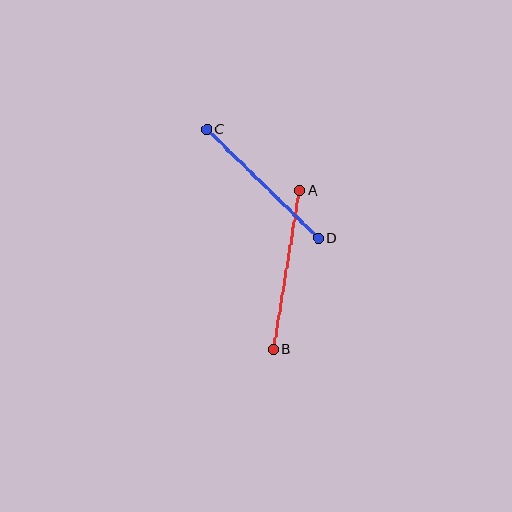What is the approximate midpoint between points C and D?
The midpoint is at approximately (262, 183) pixels.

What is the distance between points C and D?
The distance is approximately 156 pixels.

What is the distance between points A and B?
The distance is approximately 161 pixels.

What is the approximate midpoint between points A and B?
The midpoint is at approximately (286, 270) pixels.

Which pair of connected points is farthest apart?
Points A and B are farthest apart.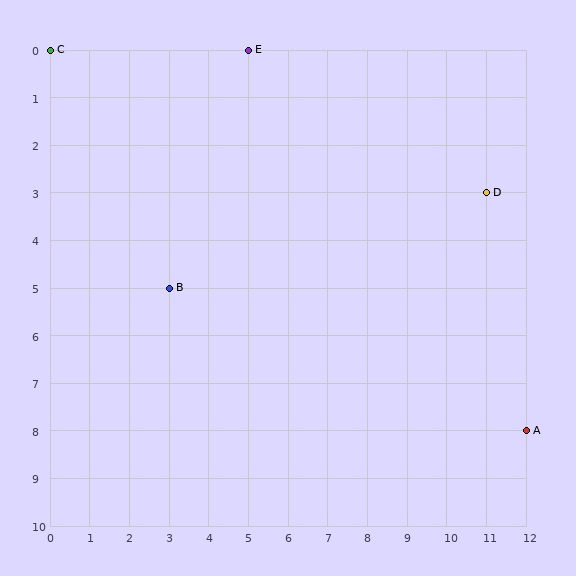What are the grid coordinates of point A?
Point A is at grid coordinates (12, 8).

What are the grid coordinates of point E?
Point E is at grid coordinates (5, 0).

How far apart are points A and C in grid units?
Points A and C are 12 columns and 8 rows apart (about 14.4 grid units diagonally).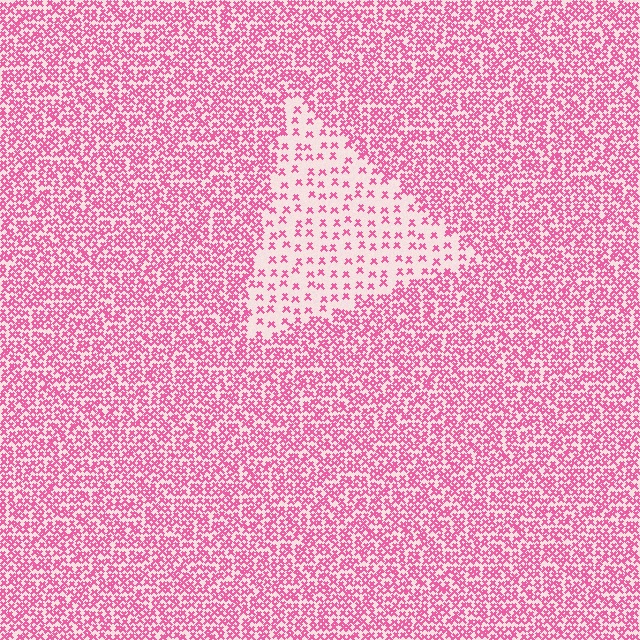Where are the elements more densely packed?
The elements are more densely packed outside the triangle boundary.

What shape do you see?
I see a triangle.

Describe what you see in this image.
The image contains small pink elements arranged at two different densities. A triangle-shaped region is visible where the elements are less densely packed than the surrounding area.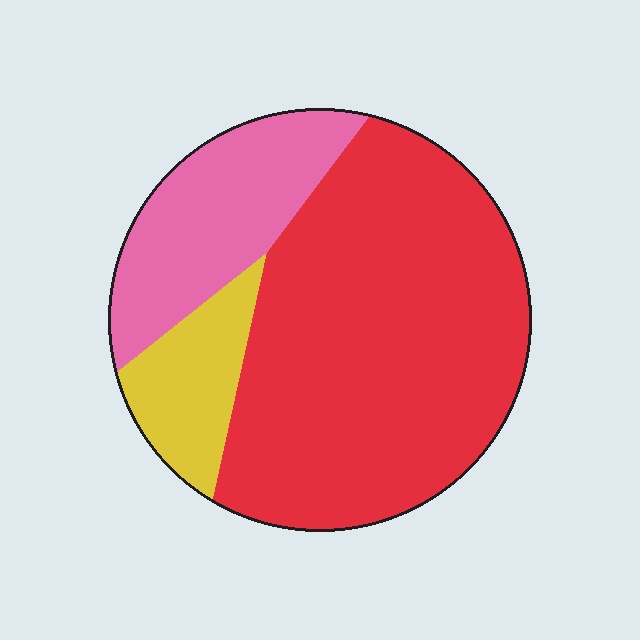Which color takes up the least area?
Yellow, at roughly 10%.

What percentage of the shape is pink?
Pink takes up between a sixth and a third of the shape.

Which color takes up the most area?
Red, at roughly 65%.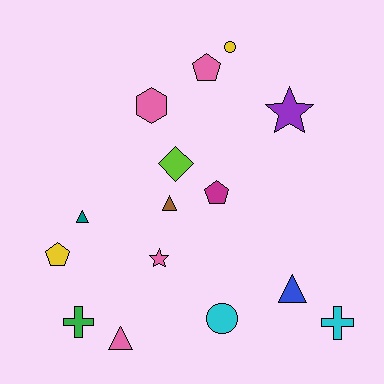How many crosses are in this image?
There are 2 crosses.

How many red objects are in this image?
There are no red objects.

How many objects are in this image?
There are 15 objects.